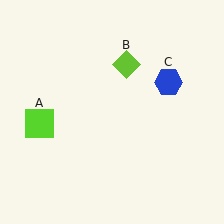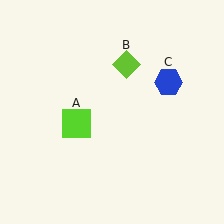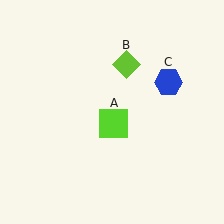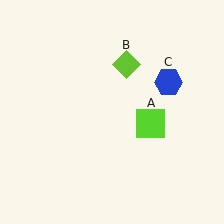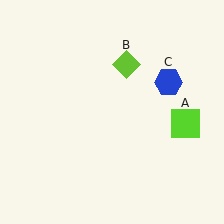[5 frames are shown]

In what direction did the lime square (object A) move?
The lime square (object A) moved right.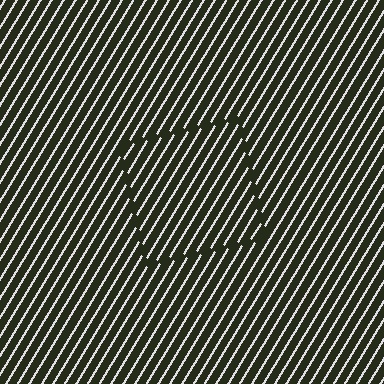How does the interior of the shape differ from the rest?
The interior of the shape contains the same grating, shifted by half a period — the contour is defined by the phase discontinuity where line-ends from the inner and outer gratings abut.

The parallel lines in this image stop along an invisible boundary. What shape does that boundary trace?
An illusory square. The interior of the shape contains the same grating, shifted by half a period — the contour is defined by the phase discontinuity where line-ends from the inner and outer gratings abut.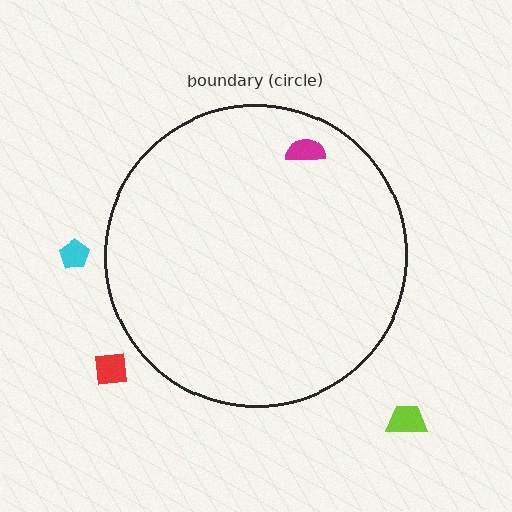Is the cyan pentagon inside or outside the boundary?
Outside.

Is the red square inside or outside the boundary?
Outside.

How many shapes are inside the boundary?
1 inside, 3 outside.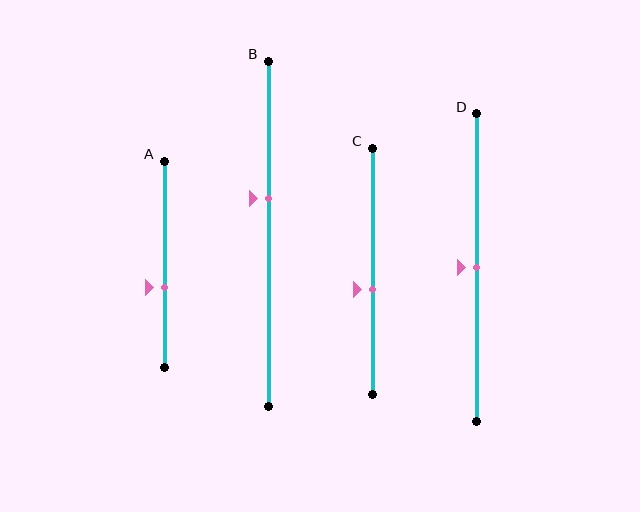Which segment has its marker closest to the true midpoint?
Segment D has its marker closest to the true midpoint.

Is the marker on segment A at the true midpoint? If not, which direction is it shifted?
No, the marker on segment A is shifted downward by about 11% of the segment length.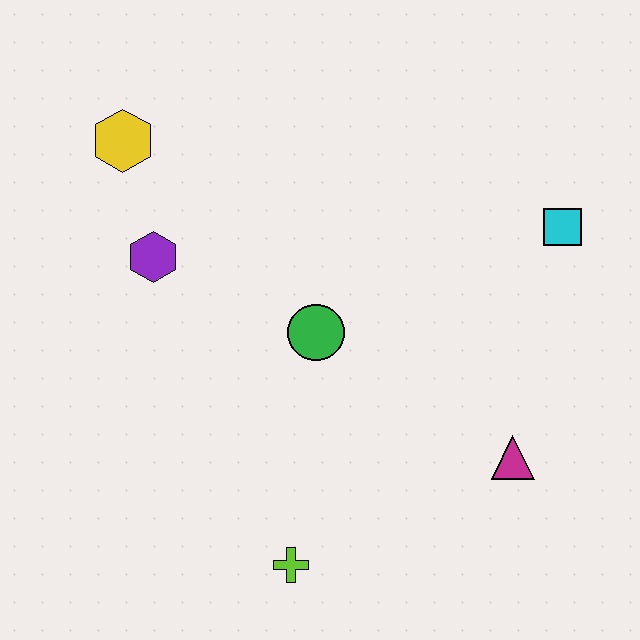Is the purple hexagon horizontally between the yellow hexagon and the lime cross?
Yes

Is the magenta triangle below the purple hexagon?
Yes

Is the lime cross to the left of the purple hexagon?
No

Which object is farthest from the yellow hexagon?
The magenta triangle is farthest from the yellow hexagon.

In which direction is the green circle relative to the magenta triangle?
The green circle is to the left of the magenta triangle.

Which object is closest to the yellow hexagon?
The purple hexagon is closest to the yellow hexagon.